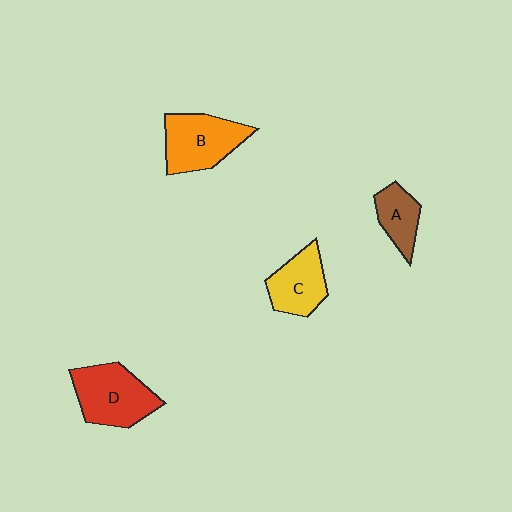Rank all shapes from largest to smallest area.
From largest to smallest: D (red), B (orange), C (yellow), A (brown).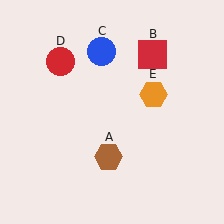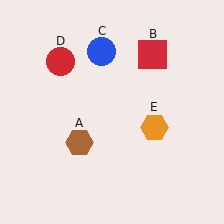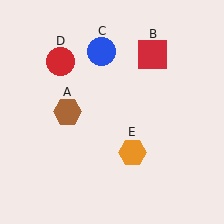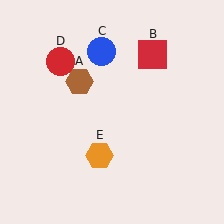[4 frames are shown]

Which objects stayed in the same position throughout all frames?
Red square (object B) and blue circle (object C) and red circle (object D) remained stationary.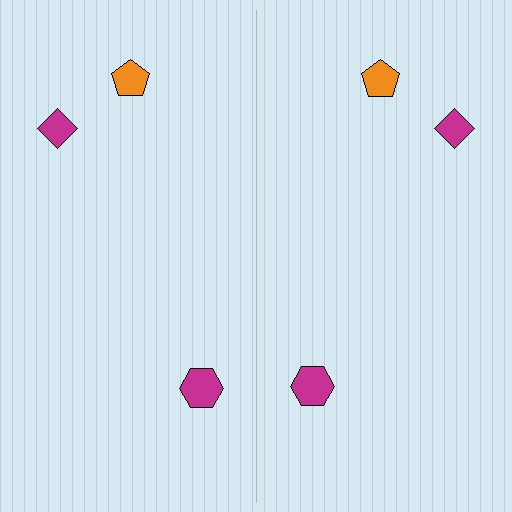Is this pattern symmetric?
Yes, this pattern has bilateral (reflection) symmetry.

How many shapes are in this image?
There are 6 shapes in this image.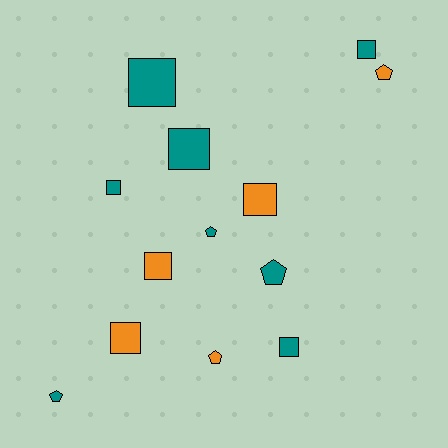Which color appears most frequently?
Teal, with 8 objects.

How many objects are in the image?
There are 13 objects.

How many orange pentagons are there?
There are 2 orange pentagons.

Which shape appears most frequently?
Square, with 8 objects.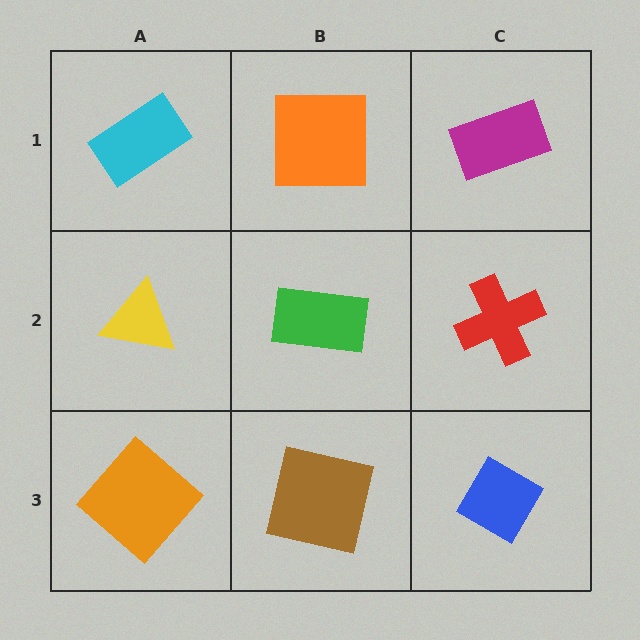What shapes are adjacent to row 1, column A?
A yellow triangle (row 2, column A), an orange square (row 1, column B).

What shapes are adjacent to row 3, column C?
A red cross (row 2, column C), a brown square (row 3, column B).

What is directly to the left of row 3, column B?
An orange diamond.